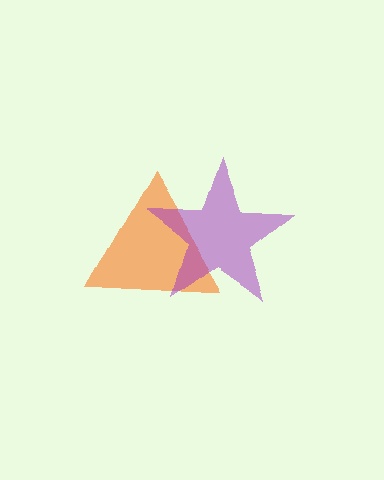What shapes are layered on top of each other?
The layered shapes are: an orange triangle, a purple star.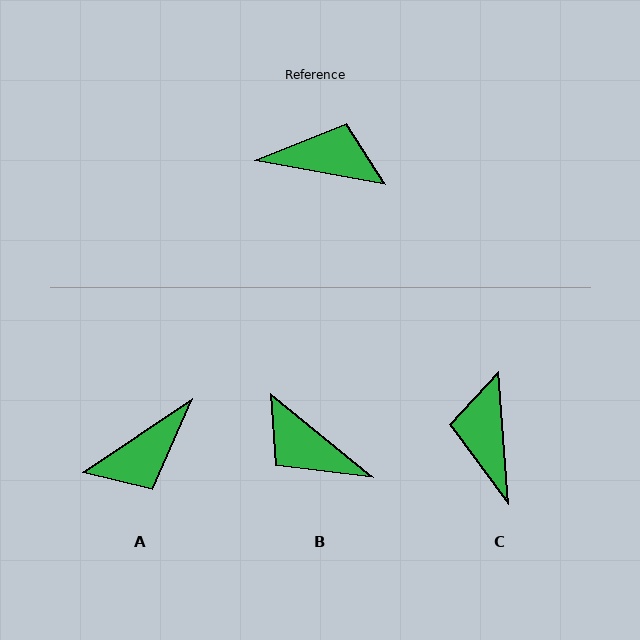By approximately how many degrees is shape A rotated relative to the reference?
Approximately 136 degrees clockwise.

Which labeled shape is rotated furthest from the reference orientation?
B, about 151 degrees away.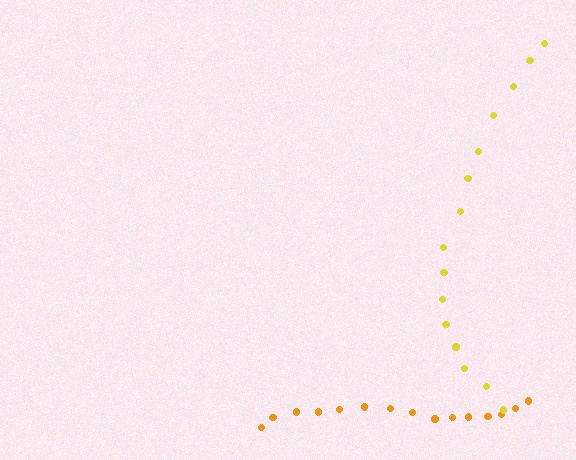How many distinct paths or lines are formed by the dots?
There are 2 distinct paths.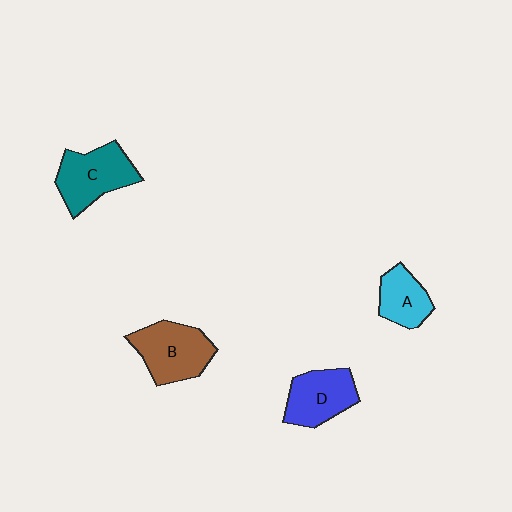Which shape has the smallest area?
Shape A (cyan).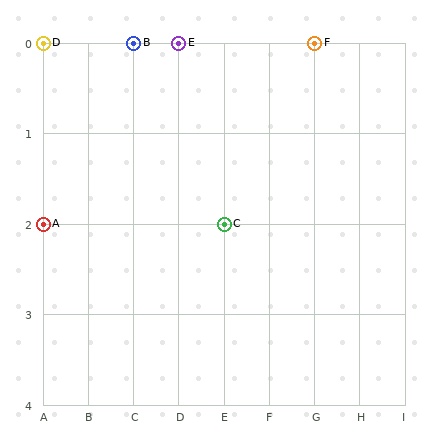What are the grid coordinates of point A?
Point A is at grid coordinates (A, 2).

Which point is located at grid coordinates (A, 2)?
Point A is at (A, 2).